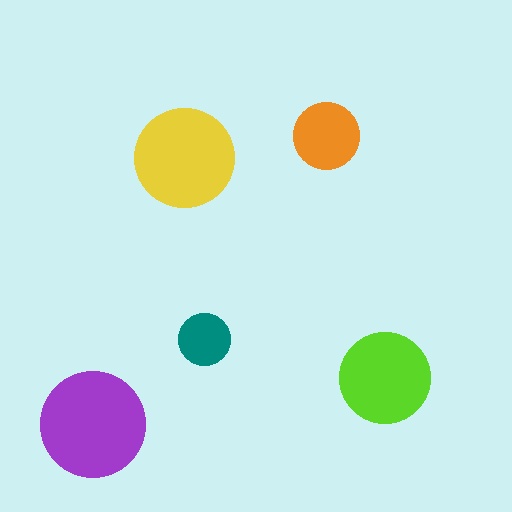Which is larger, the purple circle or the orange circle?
The purple one.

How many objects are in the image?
There are 5 objects in the image.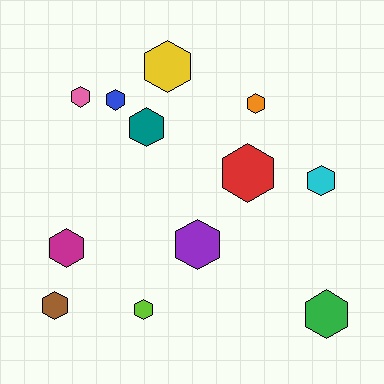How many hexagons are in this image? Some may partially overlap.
There are 12 hexagons.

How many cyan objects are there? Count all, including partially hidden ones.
There is 1 cyan object.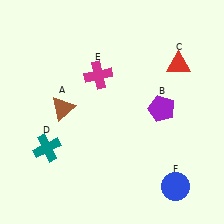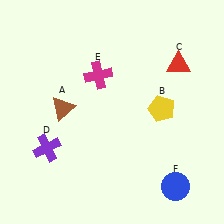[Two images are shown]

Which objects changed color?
B changed from purple to yellow. D changed from teal to purple.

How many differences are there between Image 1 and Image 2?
There are 2 differences between the two images.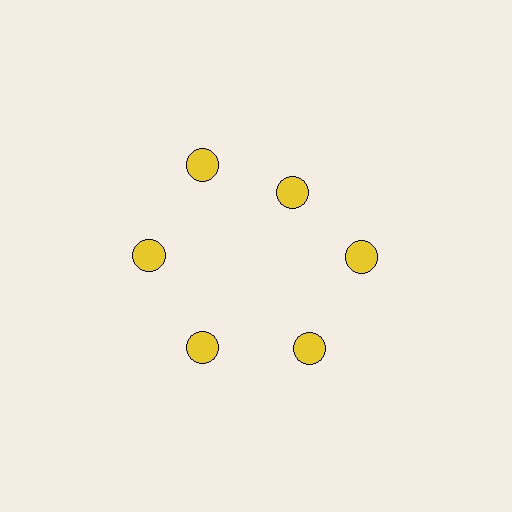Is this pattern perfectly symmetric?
No. The 6 yellow circles are arranged in a ring, but one element near the 1 o'clock position is pulled inward toward the center, breaking the 6-fold rotational symmetry.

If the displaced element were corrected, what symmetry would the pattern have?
It would have 6-fold rotational symmetry — the pattern would map onto itself every 60 degrees.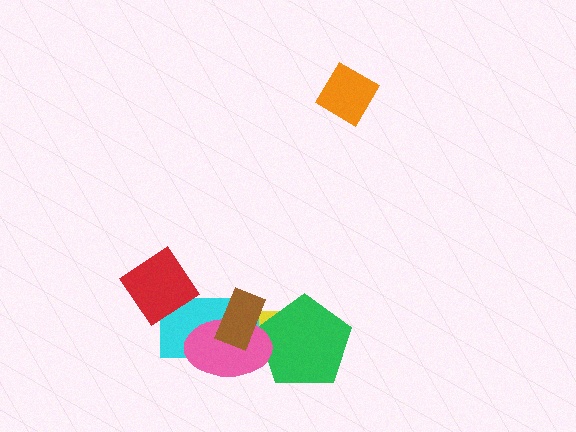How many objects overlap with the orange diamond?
0 objects overlap with the orange diamond.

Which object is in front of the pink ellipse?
The brown rectangle is in front of the pink ellipse.